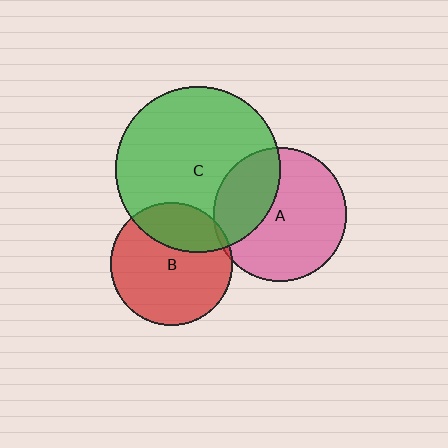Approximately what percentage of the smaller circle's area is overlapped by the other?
Approximately 5%.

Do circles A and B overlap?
Yes.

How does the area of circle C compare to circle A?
Approximately 1.5 times.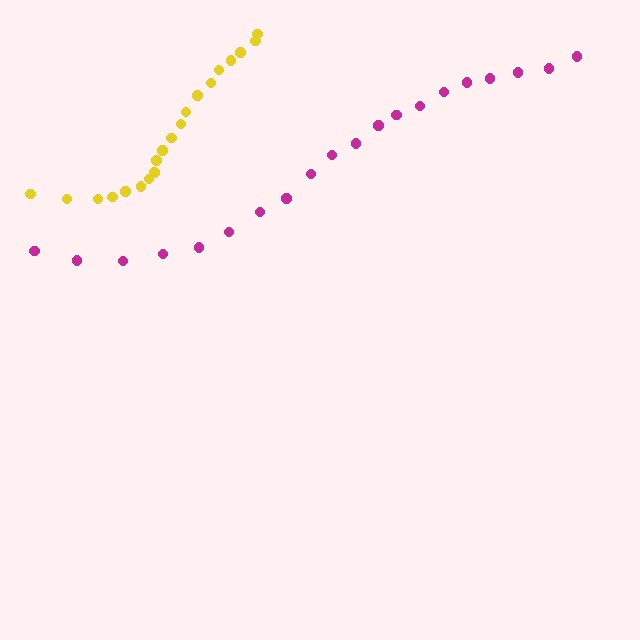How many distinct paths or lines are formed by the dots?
There are 2 distinct paths.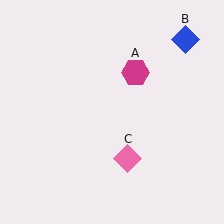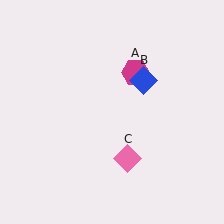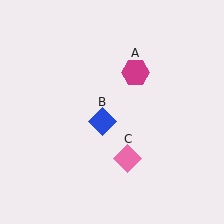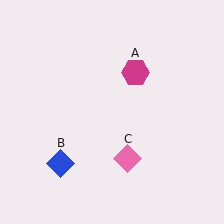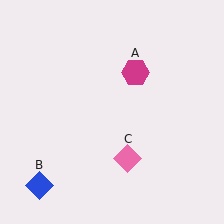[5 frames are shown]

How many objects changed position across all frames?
1 object changed position: blue diamond (object B).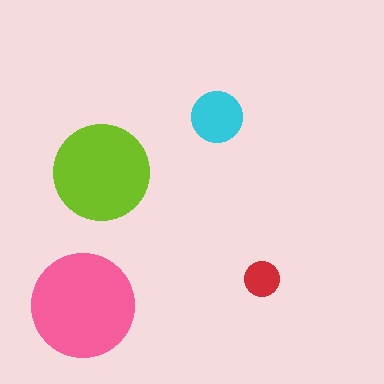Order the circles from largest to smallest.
the pink one, the lime one, the cyan one, the red one.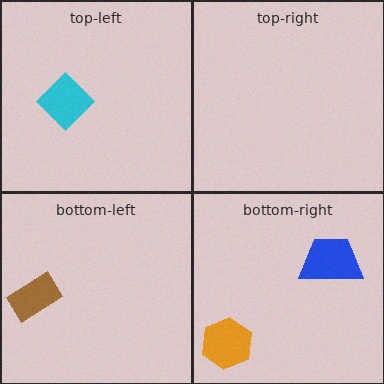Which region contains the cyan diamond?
The top-left region.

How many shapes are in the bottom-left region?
1.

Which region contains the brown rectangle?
The bottom-left region.